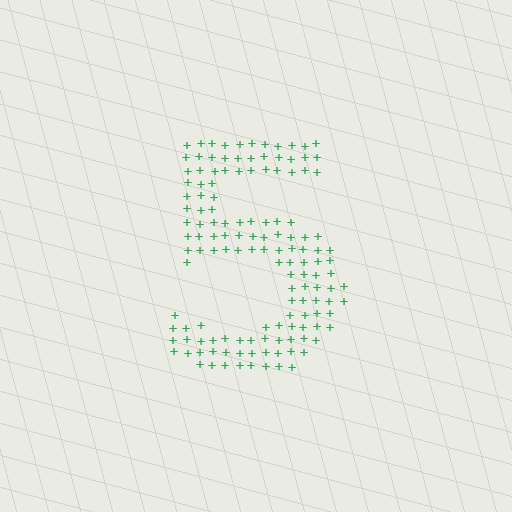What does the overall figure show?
The overall figure shows the digit 5.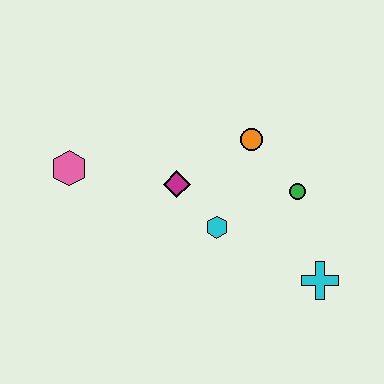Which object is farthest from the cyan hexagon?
The pink hexagon is farthest from the cyan hexagon.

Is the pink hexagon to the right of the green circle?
No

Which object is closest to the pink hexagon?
The magenta diamond is closest to the pink hexagon.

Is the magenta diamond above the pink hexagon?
No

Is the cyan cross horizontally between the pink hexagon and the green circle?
No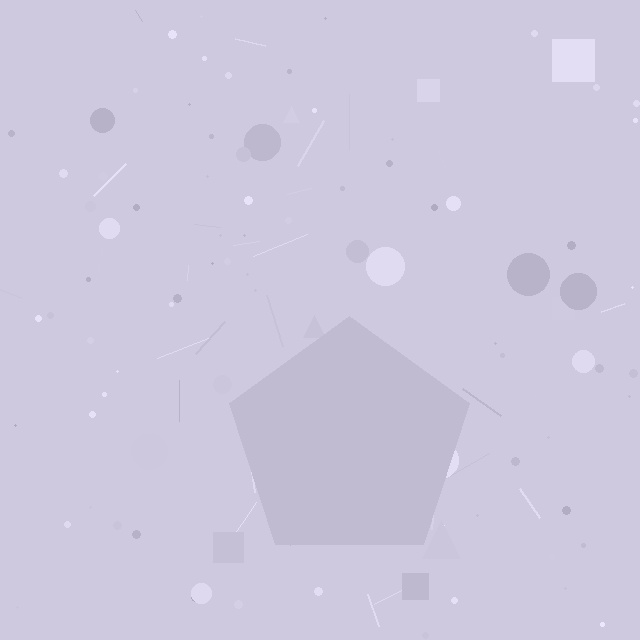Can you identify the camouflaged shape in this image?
The camouflaged shape is a pentagon.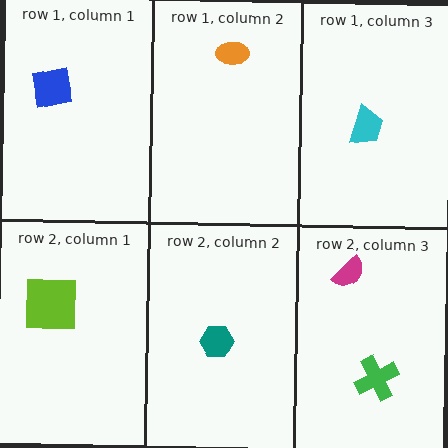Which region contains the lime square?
The row 2, column 1 region.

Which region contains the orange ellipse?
The row 1, column 2 region.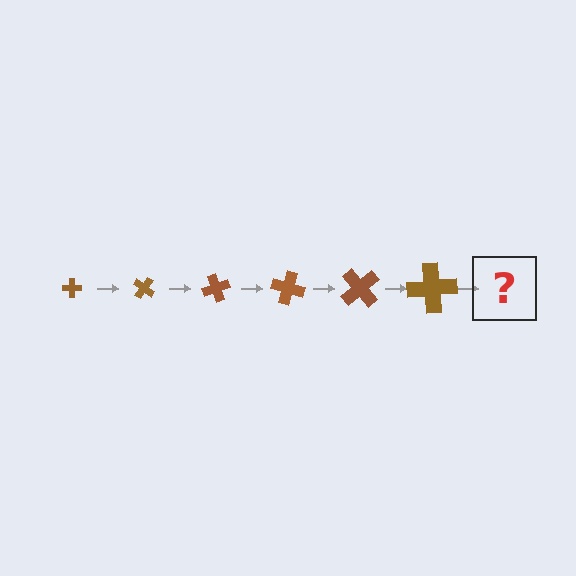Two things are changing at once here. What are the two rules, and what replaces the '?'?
The two rules are that the cross grows larger each step and it rotates 35 degrees each step. The '?' should be a cross, larger than the previous one and rotated 210 degrees from the start.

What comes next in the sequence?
The next element should be a cross, larger than the previous one and rotated 210 degrees from the start.